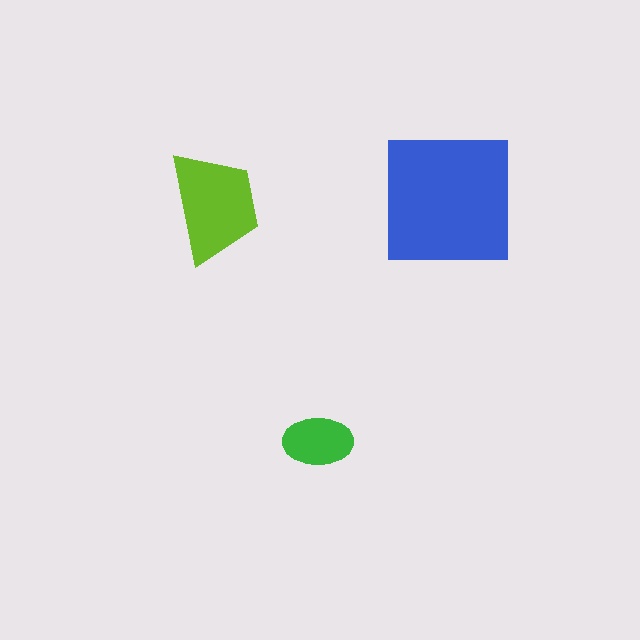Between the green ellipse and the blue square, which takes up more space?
The blue square.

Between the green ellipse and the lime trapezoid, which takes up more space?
The lime trapezoid.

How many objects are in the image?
There are 3 objects in the image.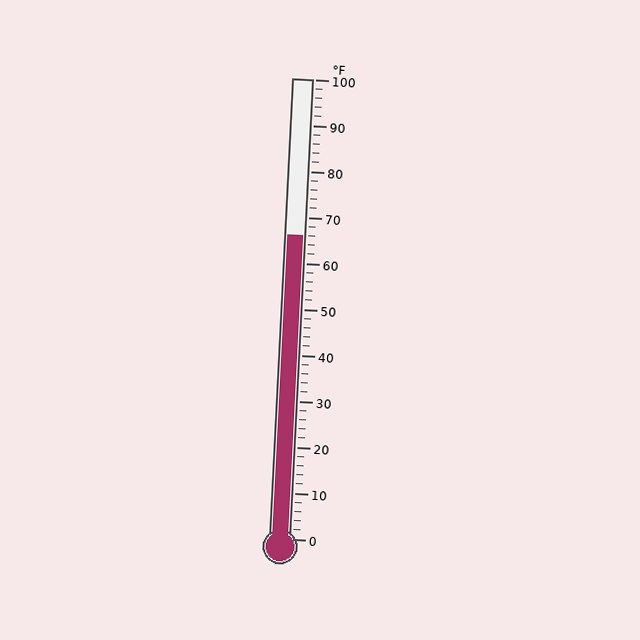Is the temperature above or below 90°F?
The temperature is below 90°F.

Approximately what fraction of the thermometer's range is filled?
The thermometer is filled to approximately 65% of its range.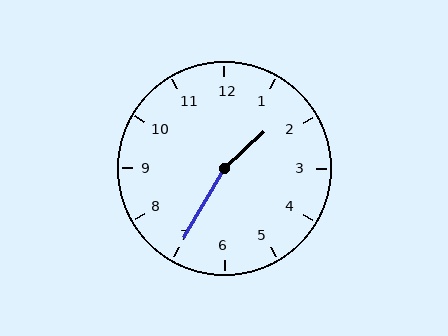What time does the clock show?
1:35.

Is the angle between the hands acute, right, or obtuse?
It is obtuse.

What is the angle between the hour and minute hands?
Approximately 162 degrees.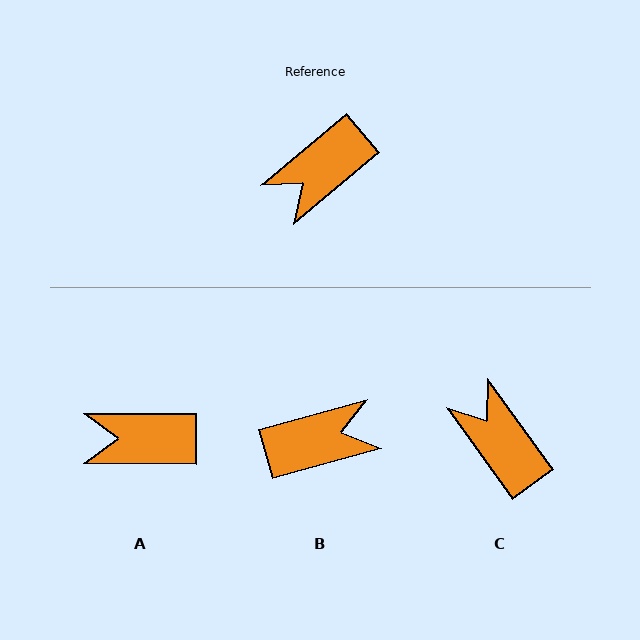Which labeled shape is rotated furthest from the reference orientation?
B, about 155 degrees away.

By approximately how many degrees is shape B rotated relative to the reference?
Approximately 155 degrees counter-clockwise.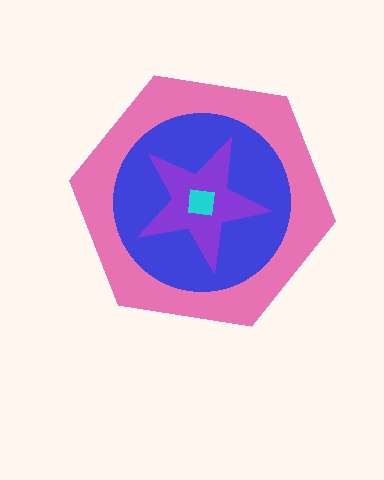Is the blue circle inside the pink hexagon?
Yes.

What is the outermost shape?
The pink hexagon.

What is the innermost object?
The cyan square.